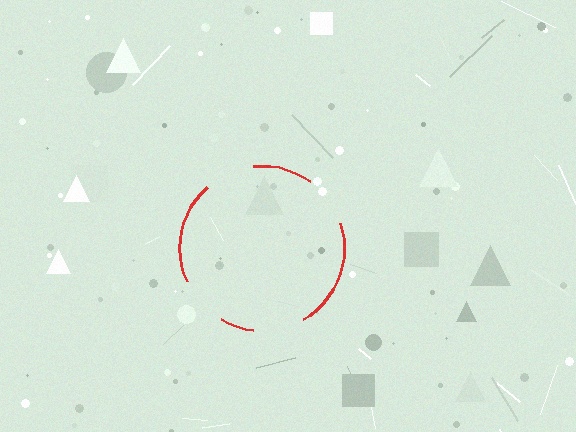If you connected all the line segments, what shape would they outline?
They would outline a circle.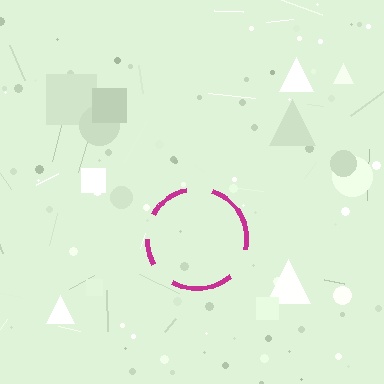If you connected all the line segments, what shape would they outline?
They would outline a circle.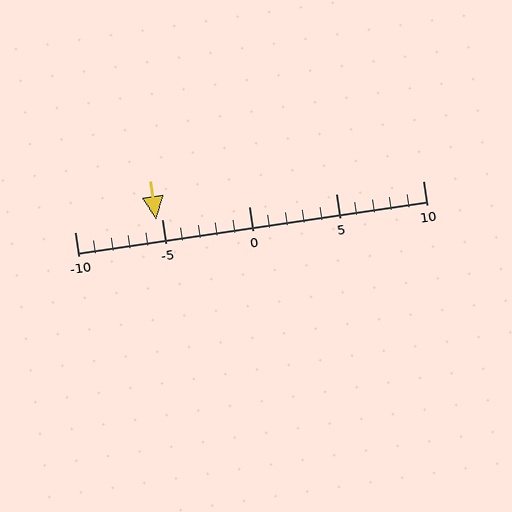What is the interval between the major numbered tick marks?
The major tick marks are spaced 5 units apart.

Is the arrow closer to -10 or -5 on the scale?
The arrow is closer to -5.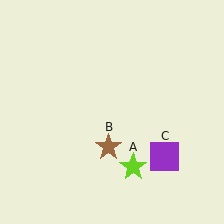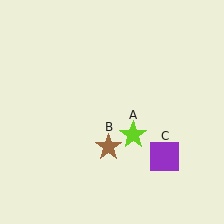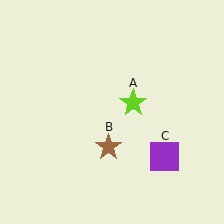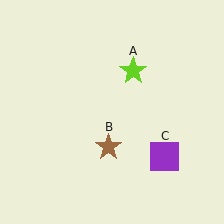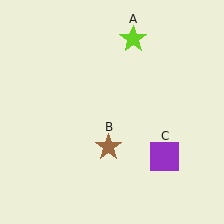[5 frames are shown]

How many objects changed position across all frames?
1 object changed position: lime star (object A).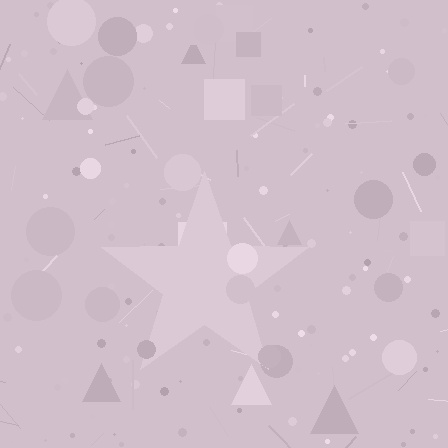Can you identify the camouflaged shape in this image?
The camouflaged shape is a star.